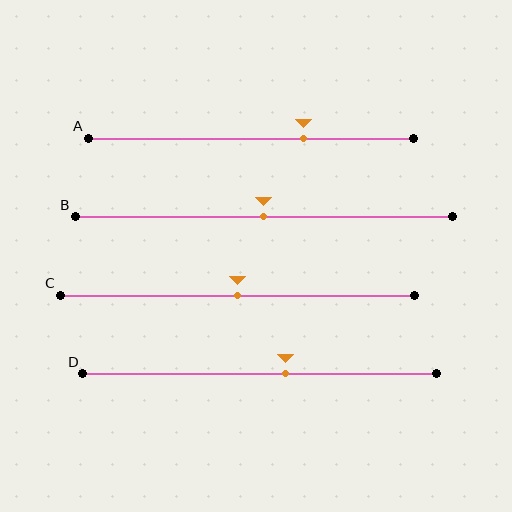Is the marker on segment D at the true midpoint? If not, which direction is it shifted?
No, the marker on segment D is shifted to the right by about 7% of the segment length.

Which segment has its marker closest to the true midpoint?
Segment B has its marker closest to the true midpoint.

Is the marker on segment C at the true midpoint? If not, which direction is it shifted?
Yes, the marker on segment C is at the true midpoint.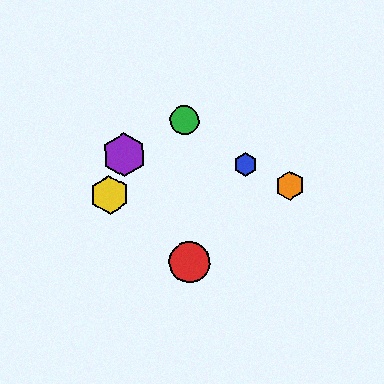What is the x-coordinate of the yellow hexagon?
The yellow hexagon is at x≈109.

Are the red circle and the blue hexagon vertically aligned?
No, the red circle is at x≈189 and the blue hexagon is at x≈246.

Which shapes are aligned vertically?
The red circle, the green circle are aligned vertically.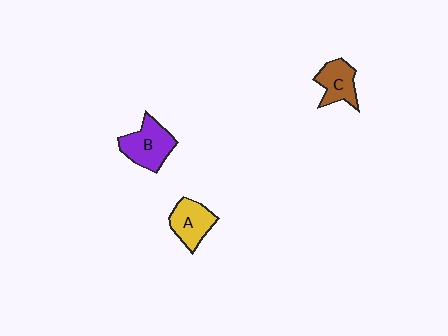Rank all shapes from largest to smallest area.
From largest to smallest: B (purple), A (yellow), C (brown).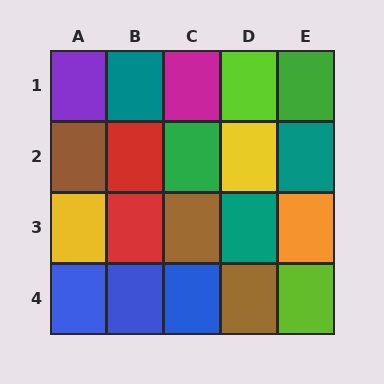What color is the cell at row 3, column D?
Teal.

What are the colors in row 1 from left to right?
Purple, teal, magenta, lime, green.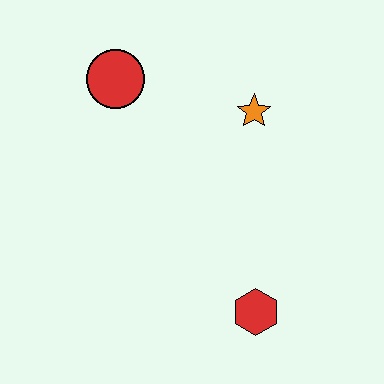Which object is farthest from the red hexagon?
The red circle is farthest from the red hexagon.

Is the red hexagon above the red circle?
No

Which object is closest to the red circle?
The orange star is closest to the red circle.